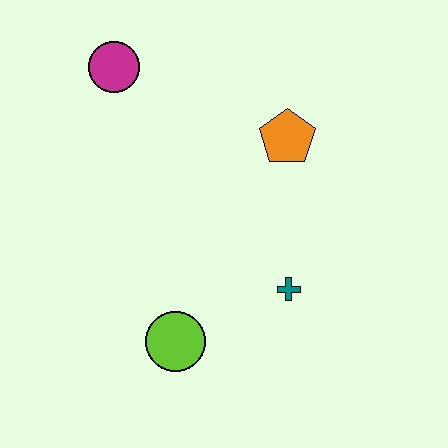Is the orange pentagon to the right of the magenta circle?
Yes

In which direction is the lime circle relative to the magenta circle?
The lime circle is below the magenta circle.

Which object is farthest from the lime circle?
The magenta circle is farthest from the lime circle.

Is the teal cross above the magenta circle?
No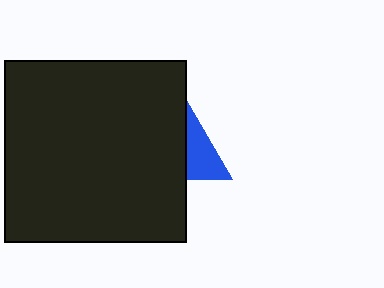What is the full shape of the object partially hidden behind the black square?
The partially hidden object is a blue triangle.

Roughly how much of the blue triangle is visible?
A small part of it is visible (roughly 41%).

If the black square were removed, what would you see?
You would see the complete blue triangle.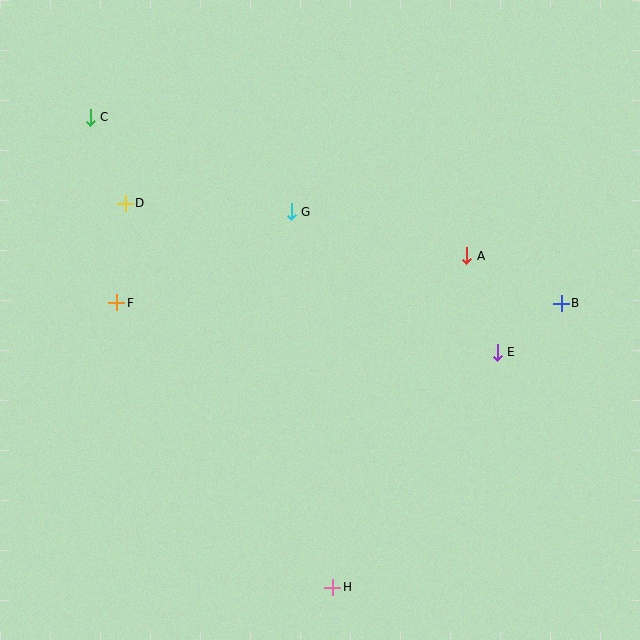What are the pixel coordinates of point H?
Point H is at (333, 587).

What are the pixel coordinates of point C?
Point C is at (90, 117).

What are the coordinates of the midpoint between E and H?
The midpoint between E and H is at (415, 470).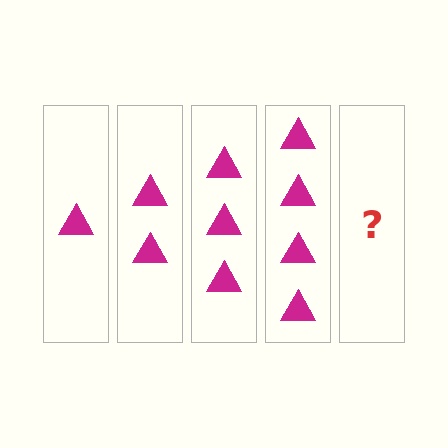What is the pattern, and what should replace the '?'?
The pattern is that each step adds one more triangle. The '?' should be 5 triangles.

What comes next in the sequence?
The next element should be 5 triangles.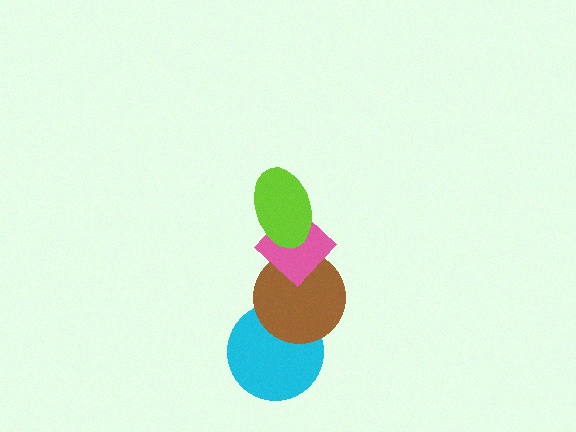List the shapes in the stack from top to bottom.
From top to bottom: the lime ellipse, the pink diamond, the brown circle, the cyan circle.